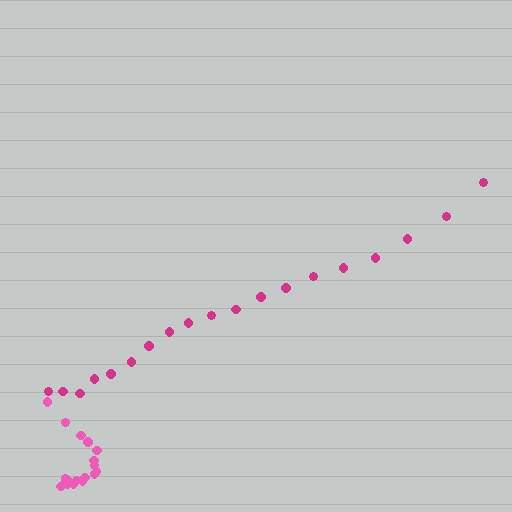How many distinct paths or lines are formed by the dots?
There are 2 distinct paths.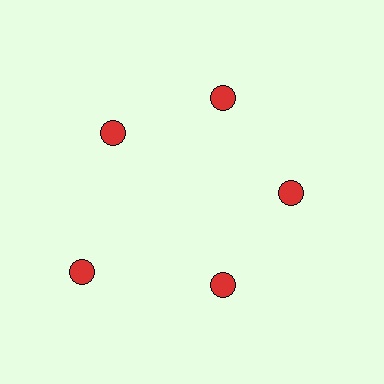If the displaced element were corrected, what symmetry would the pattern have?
It would have 5-fold rotational symmetry — the pattern would map onto itself every 72 degrees.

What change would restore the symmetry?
The symmetry would be restored by moving it inward, back onto the ring so that all 5 circles sit at equal angles and equal distance from the center.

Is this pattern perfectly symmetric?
No. The 5 red circles are arranged in a ring, but one element near the 8 o'clock position is pushed outward from the center, breaking the 5-fold rotational symmetry.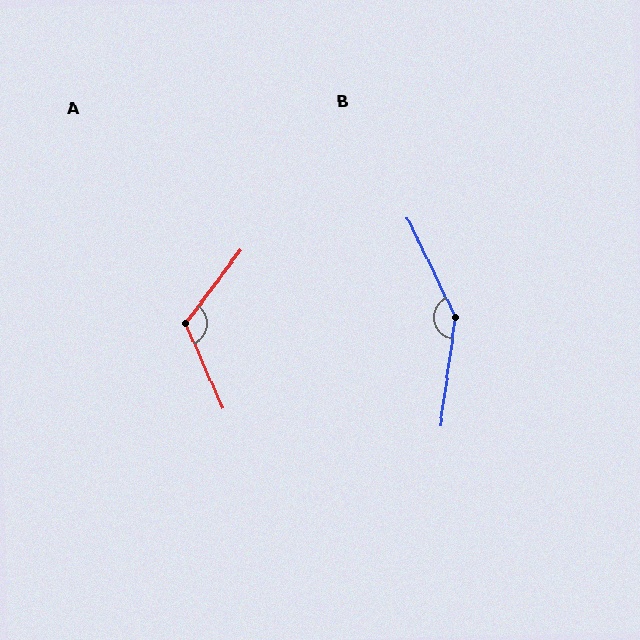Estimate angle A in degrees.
Approximately 119 degrees.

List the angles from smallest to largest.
A (119°), B (146°).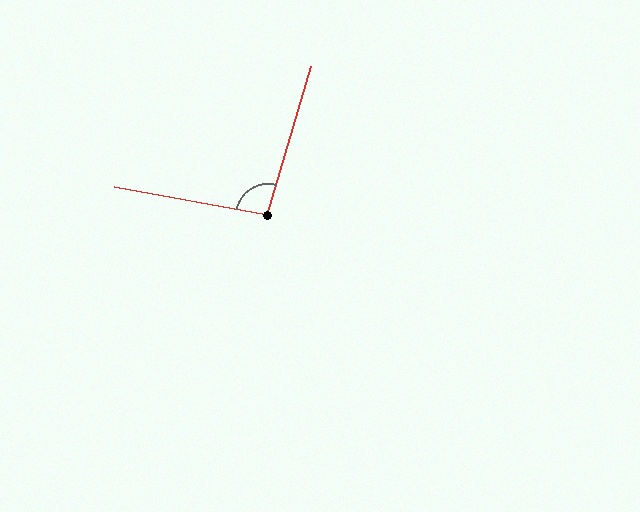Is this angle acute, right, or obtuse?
It is obtuse.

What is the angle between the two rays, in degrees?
Approximately 96 degrees.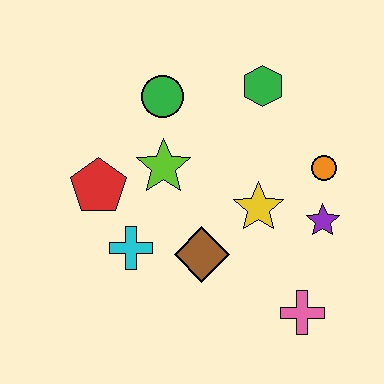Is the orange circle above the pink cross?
Yes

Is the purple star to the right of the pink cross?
Yes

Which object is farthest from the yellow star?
The red pentagon is farthest from the yellow star.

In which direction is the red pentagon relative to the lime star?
The red pentagon is to the left of the lime star.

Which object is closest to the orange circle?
The purple star is closest to the orange circle.